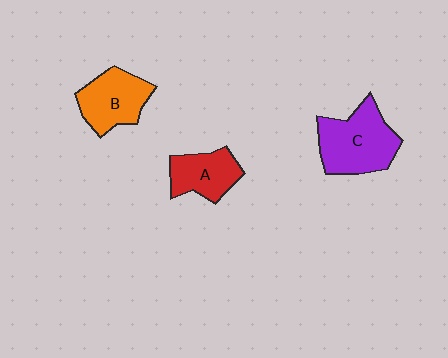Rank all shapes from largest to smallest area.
From largest to smallest: C (purple), B (orange), A (red).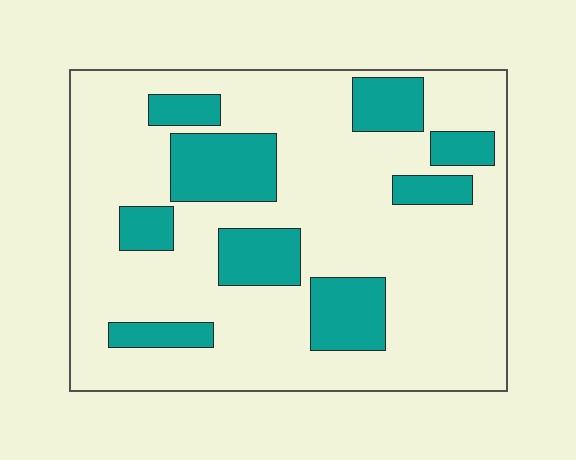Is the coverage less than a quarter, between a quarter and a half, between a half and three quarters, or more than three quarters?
Less than a quarter.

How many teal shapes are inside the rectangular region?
9.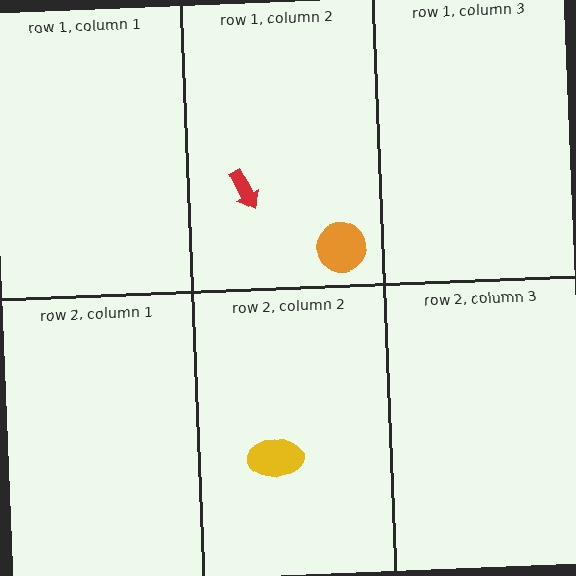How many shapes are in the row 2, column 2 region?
1.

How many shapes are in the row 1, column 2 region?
2.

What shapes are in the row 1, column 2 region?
The orange circle, the red arrow.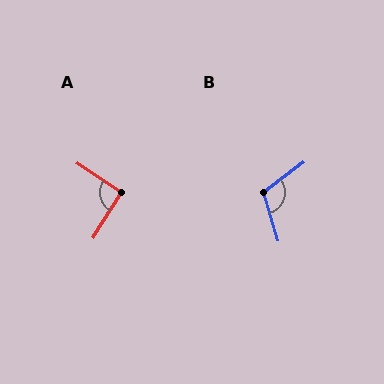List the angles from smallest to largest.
A (91°), B (110°).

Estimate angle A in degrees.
Approximately 91 degrees.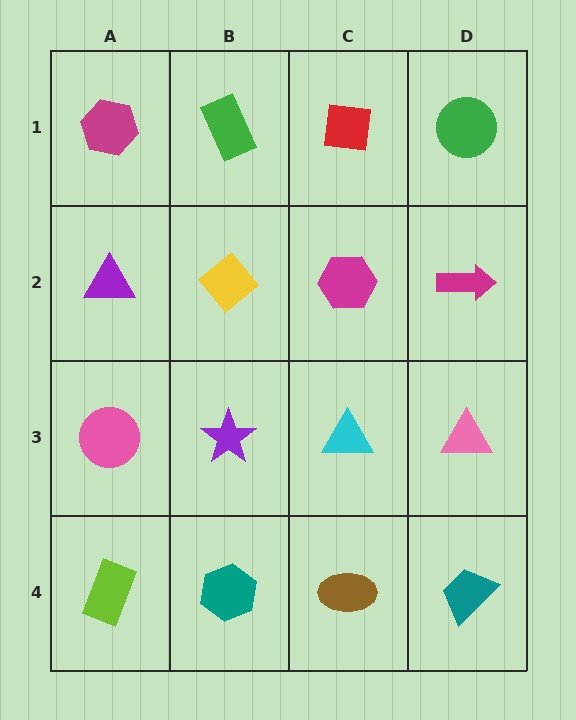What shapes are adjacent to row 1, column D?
A magenta arrow (row 2, column D), a red square (row 1, column C).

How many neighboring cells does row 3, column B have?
4.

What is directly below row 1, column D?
A magenta arrow.